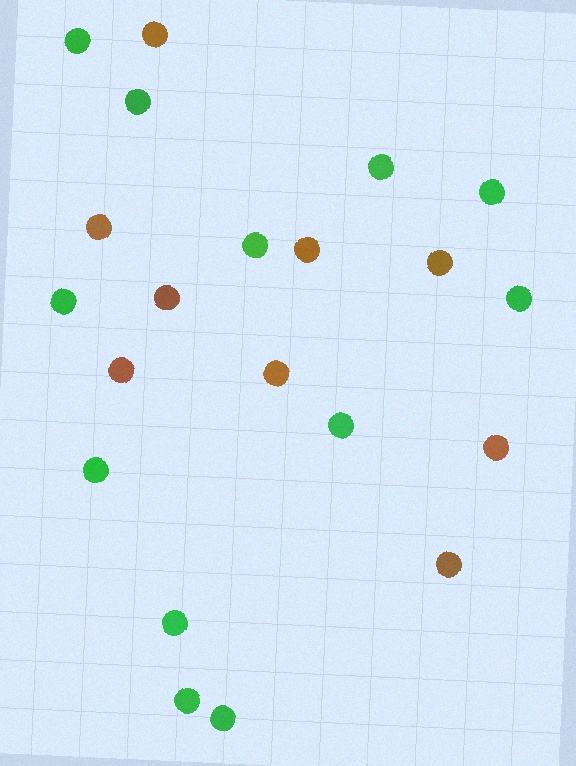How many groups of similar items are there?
There are 2 groups: one group of brown circles (9) and one group of green circles (12).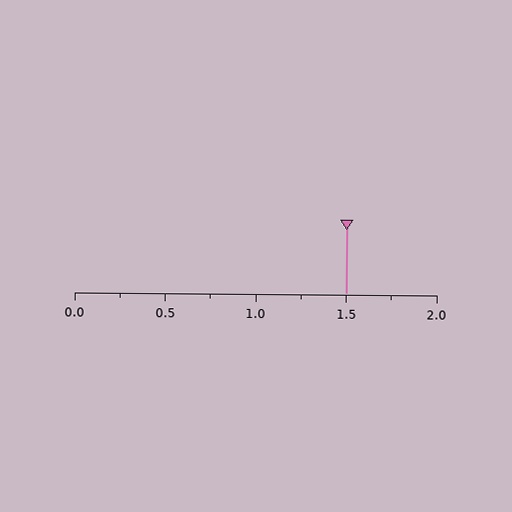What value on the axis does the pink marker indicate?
The marker indicates approximately 1.5.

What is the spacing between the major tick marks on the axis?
The major ticks are spaced 0.5 apart.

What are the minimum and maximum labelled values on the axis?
The axis runs from 0.0 to 2.0.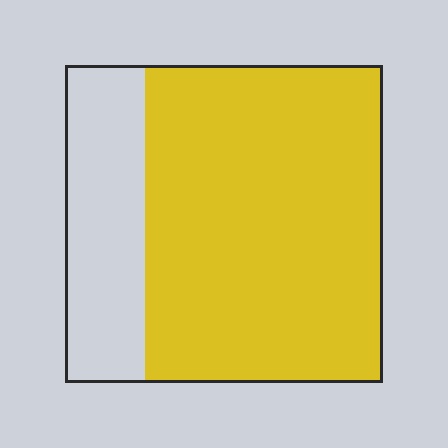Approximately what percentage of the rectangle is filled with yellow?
Approximately 75%.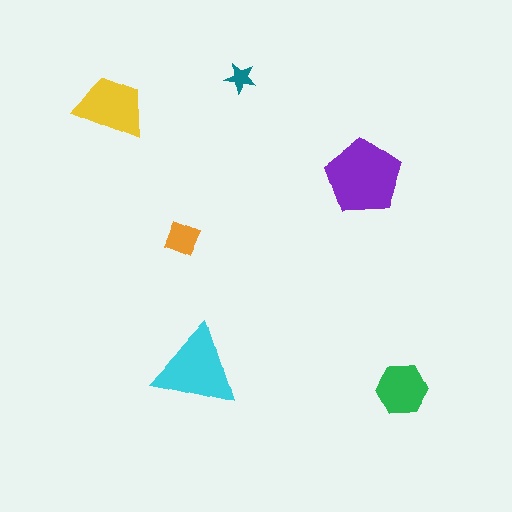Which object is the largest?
The purple pentagon.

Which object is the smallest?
The teal star.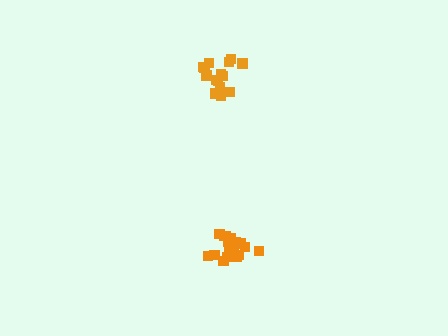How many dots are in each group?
Group 1: 18 dots, Group 2: 16 dots (34 total).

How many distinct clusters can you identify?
There are 2 distinct clusters.